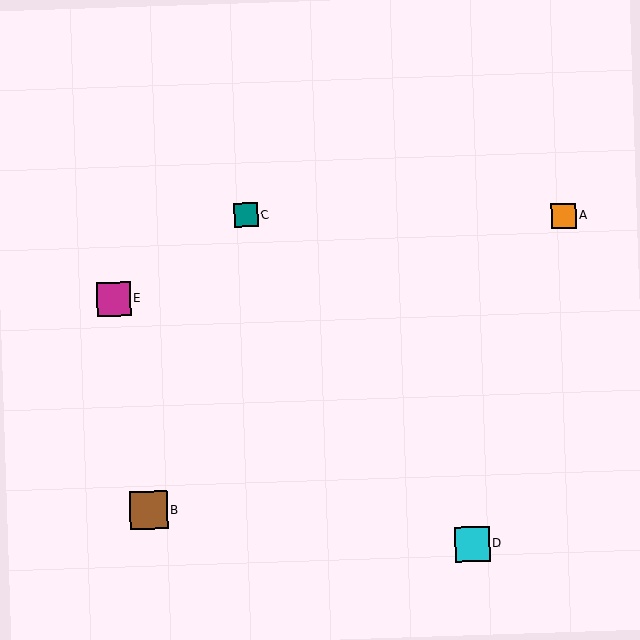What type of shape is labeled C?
Shape C is a teal square.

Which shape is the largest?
The brown square (labeled B) is the largest.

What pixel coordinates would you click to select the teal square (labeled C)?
Click at (246, 215) to select the teal square C.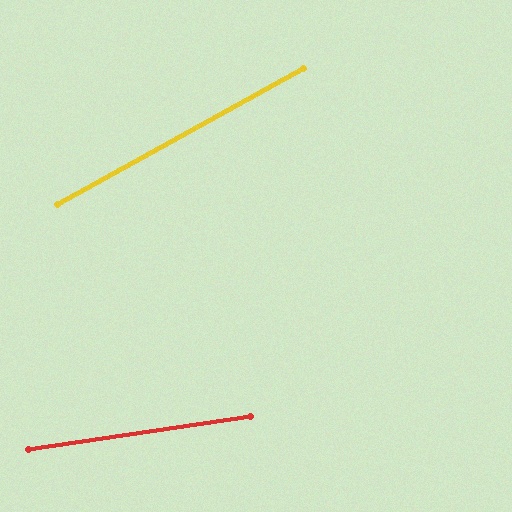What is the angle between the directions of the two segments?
Approximately 21 degrees.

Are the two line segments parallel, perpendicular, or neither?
Neither parallel nor perpendicular — they differ by about 21°.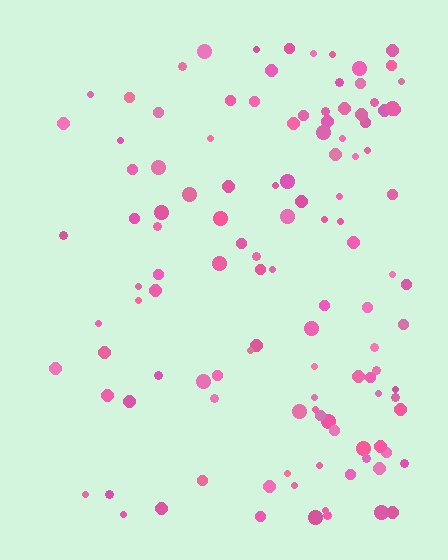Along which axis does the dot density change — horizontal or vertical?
Horizontal.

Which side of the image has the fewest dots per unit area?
The left.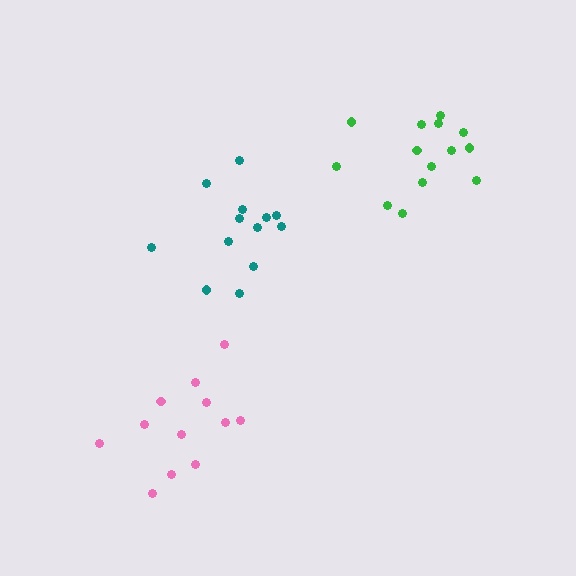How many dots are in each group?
Group 1: 14 dots, Group 2: 12 dots, Group 3: 13 dots (39 total).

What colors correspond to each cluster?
The clusters are colored: green, pink, teal.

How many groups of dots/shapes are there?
There are 3 groups.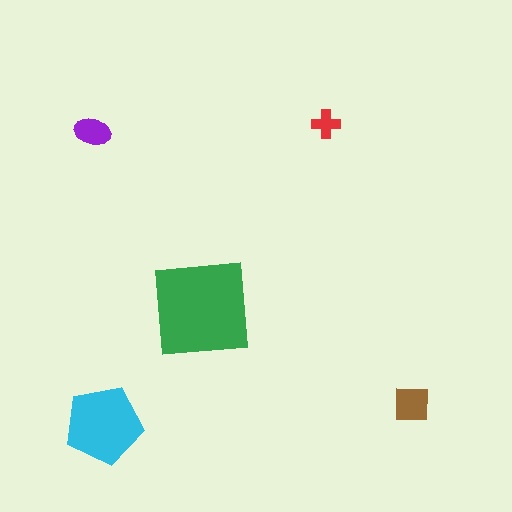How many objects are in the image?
There are 5 objects in the image.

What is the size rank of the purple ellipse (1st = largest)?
4th.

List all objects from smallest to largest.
The red cross, the purple ellipse, the brown square, the cyan pentagon, the green square.